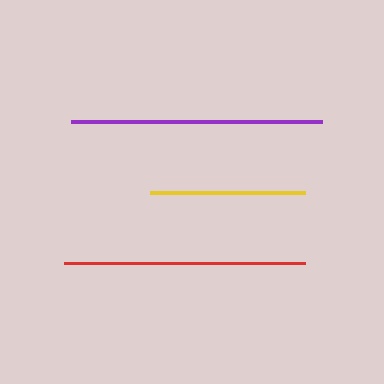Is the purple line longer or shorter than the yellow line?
The purple line is longer than the yellow line.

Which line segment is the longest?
The purple line is the longest at approximately 251 pixels.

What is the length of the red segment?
The red segment is approximately 242 pixels long.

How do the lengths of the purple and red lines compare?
The purple and red lines are approximately the same length.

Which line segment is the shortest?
The yellow line is the shortest at approximately 155 pixels.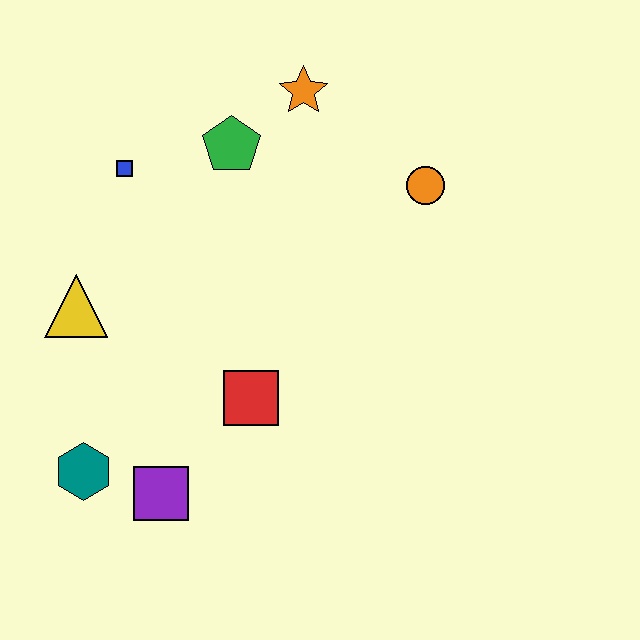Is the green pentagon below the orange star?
Yes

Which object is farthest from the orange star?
The teal hexagon is farthest from the orange star.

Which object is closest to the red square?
The purple square is closest to the red square.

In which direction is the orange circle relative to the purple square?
The orange circle is above the purple square.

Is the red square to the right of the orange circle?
No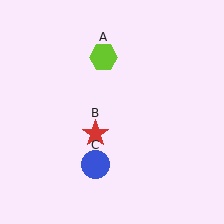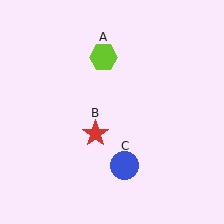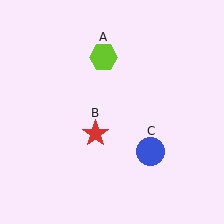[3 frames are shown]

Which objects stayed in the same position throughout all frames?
Lime hexagon (object A) and red star (object B) remained stationary.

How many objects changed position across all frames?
1 object changed position: blue circle (object C).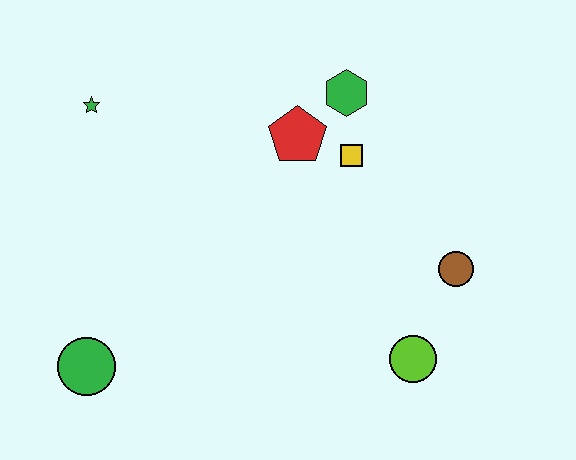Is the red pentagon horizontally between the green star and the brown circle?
Yes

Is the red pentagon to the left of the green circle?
No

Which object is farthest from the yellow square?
The green circle is farthest from the yellow square.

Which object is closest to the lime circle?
The brown circle is closest to the lime circle.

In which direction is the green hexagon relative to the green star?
The green hexagon is to the right of the green star.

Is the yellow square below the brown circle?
No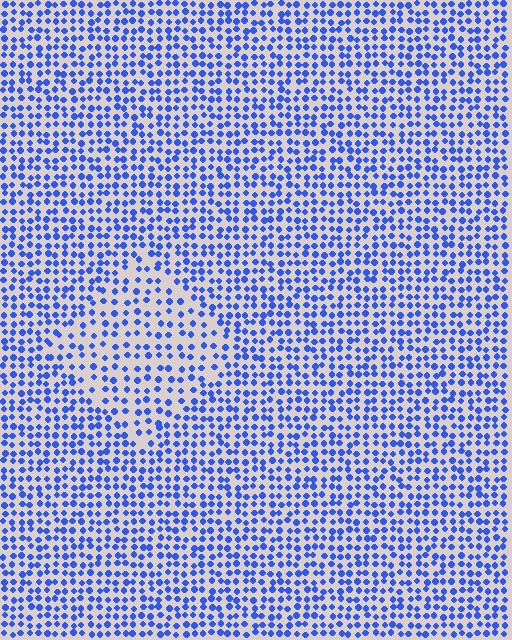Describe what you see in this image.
The image contains small blue elements arranged at two different densities. A diamond-shaped region is visible where the elements are less densely packed than the surrounding area.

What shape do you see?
I see a diamond.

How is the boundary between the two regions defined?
The boundary is defined by a change in element density (approximately 1.6x ratio). All elements are the same color, size, and shape.